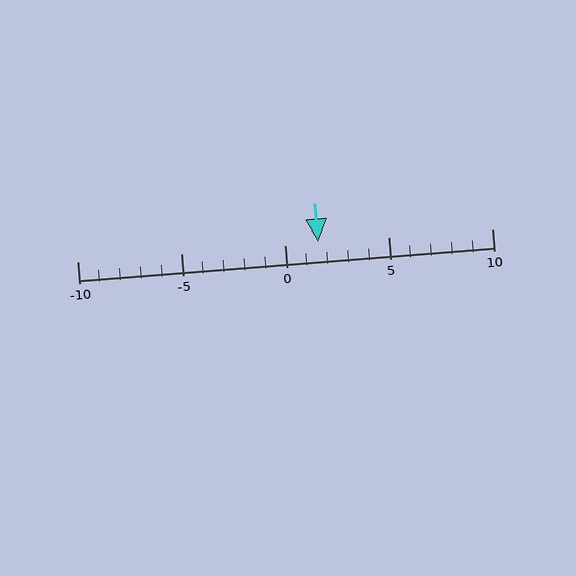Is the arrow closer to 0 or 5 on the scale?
The arrow is closer to 0.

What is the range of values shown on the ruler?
The ruler shows values from -10 to 10.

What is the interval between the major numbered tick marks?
The major tick marks are spaced 5 units apart.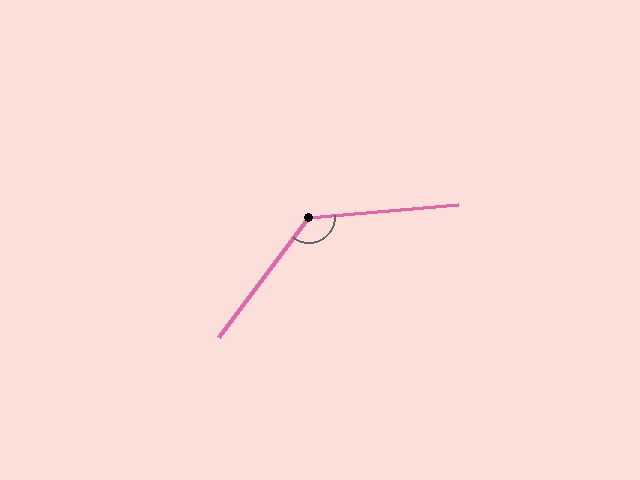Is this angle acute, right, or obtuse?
It is obtuse.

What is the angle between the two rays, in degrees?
Approximately 132 degrees.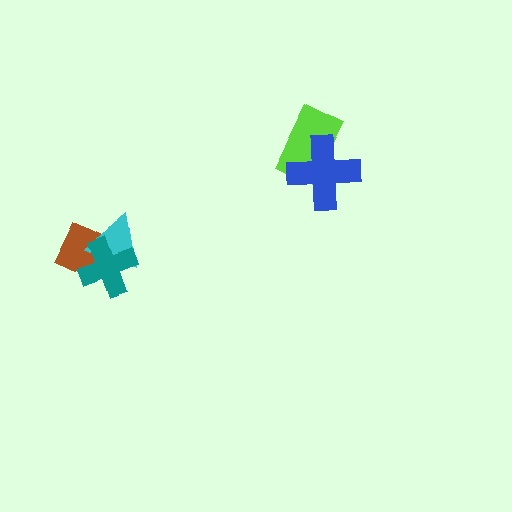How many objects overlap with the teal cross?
2 objects overlap with the teal cross.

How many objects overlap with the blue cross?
1 object overlaps with the blue cross.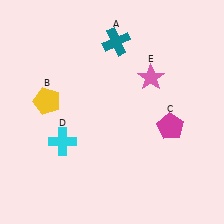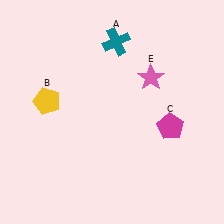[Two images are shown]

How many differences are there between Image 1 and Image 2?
There is 1 difference between the two images.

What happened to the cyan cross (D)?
The cyan cross (D) was removed in Image 2. It was in the bottom-left area of Image 1.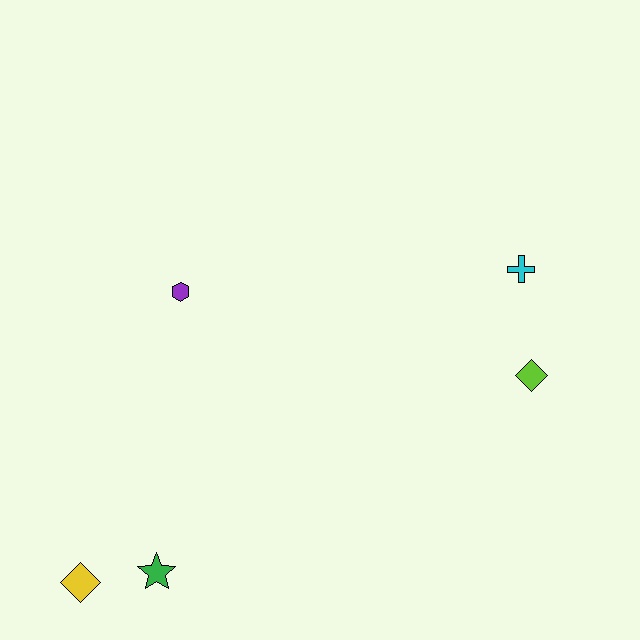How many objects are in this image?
There are 5 objects.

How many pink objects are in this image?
There are no pink objects.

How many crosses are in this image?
There is 1 cross.